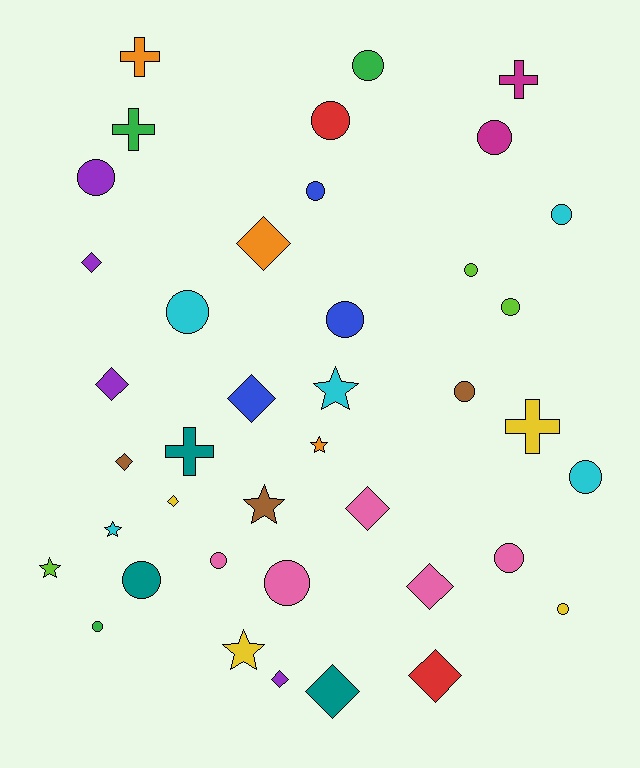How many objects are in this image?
There are 40 objects.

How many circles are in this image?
There are 18 circles.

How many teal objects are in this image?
There are 3 teal objects.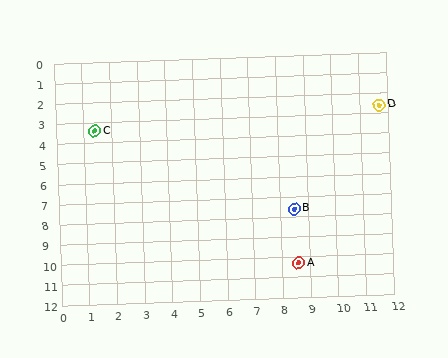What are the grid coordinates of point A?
Point A is at approximately (8.6, 10.3).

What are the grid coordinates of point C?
Point C is at approximately (1.4, 3.4).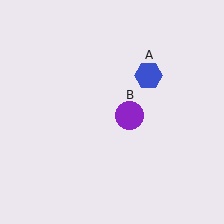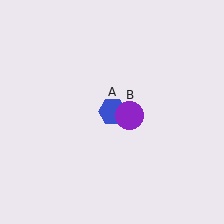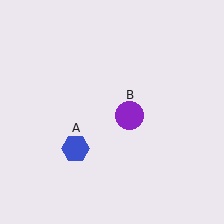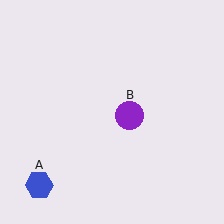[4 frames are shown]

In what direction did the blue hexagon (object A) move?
The blue hexagon (object A) moved down and to the left.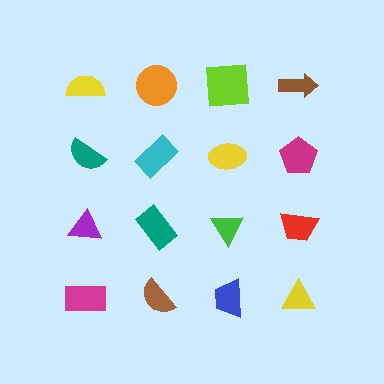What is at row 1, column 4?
A brown arrow.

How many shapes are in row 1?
4 shapes.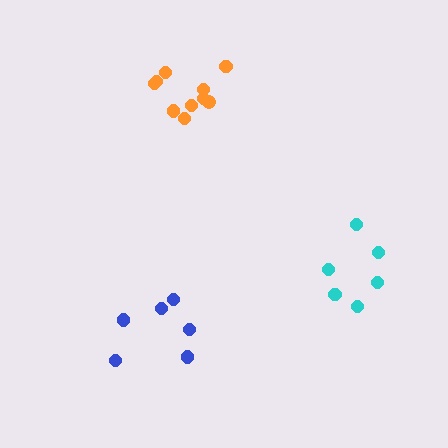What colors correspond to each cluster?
The clusters are colored: orange, cyan, blue.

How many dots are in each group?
Group 1: 10 dots, Group 2: 6 dots, Group 3: 6 dots (22 total).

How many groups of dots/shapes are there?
There are 3 groups.